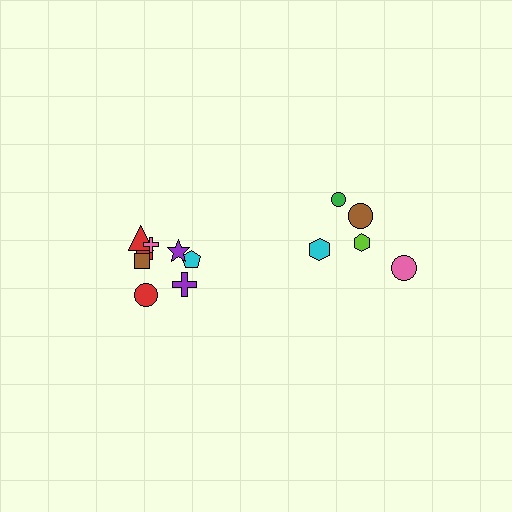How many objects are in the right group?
There are 5 objects.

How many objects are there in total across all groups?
There are 13 objects.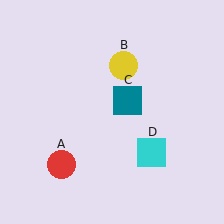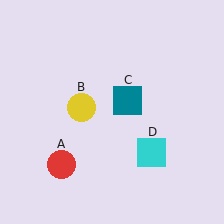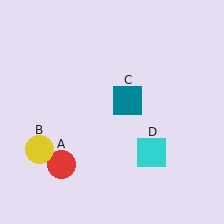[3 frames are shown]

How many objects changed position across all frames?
1 object changed position: yellow circle (object B).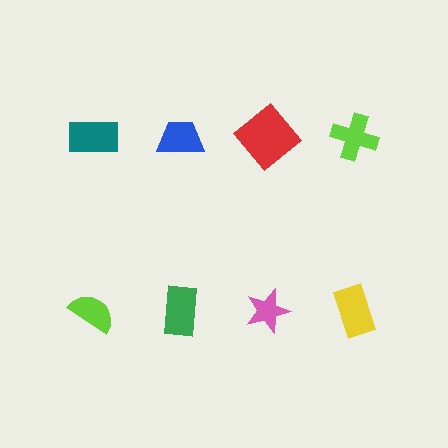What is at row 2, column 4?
A yellow rectangle.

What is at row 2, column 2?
A green rectangle.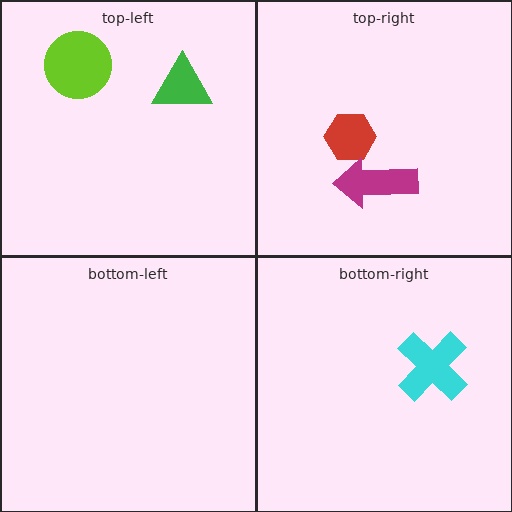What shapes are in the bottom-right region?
The cyan cross.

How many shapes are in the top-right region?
2.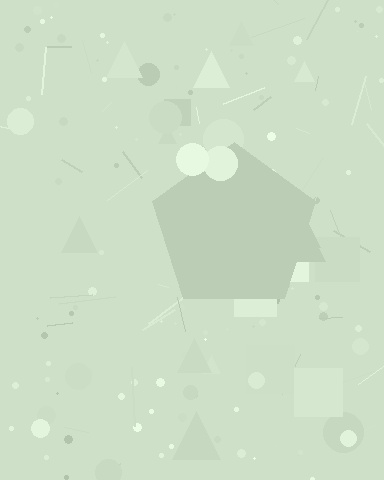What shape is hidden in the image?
A pentagon is hidden in the image.